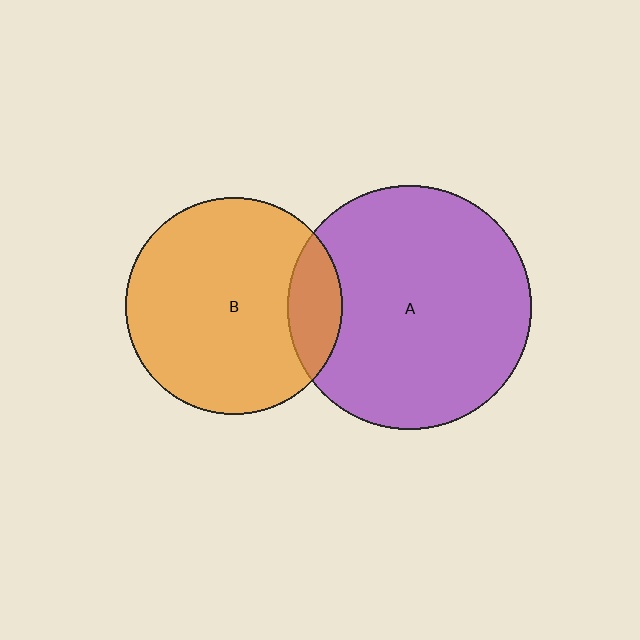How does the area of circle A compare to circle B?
Approximately 1.3 times.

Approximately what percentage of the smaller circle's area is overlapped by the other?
Approximately 15%.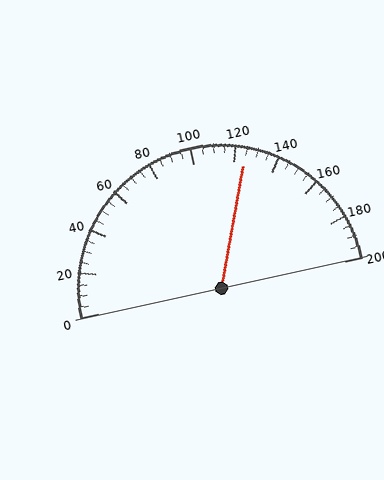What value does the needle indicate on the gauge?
The needle indicates approximately 125.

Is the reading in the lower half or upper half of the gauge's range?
The reading is in the upper half of the range (0 to 200).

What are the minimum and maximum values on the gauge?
The gauge ranges from 0 to 200.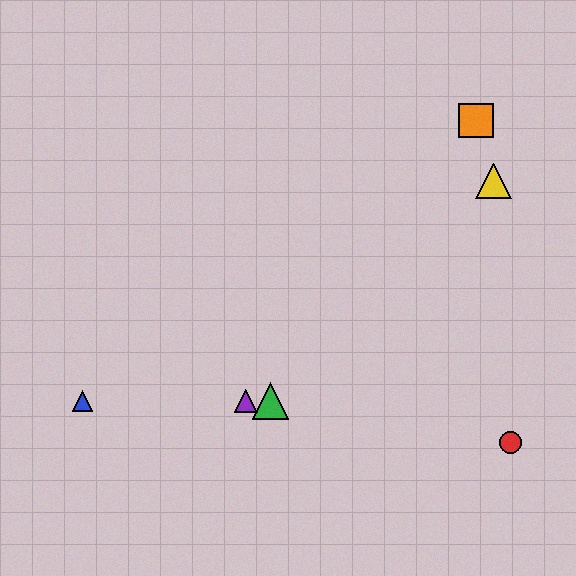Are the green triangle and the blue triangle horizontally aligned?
Yes, both are at y≈401.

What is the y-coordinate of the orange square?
The orange square is at y≈121.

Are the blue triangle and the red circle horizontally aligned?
No, the blue triangle is at y≈401 and the red circle is at y≈443.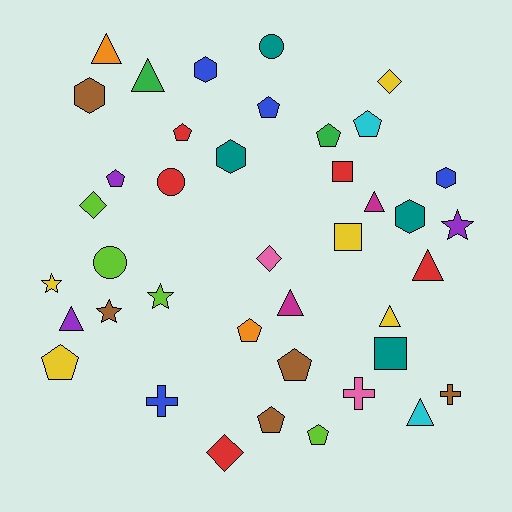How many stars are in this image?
There are 4 stars.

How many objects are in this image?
There are 40 objects.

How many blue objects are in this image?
There are 4 blue objects.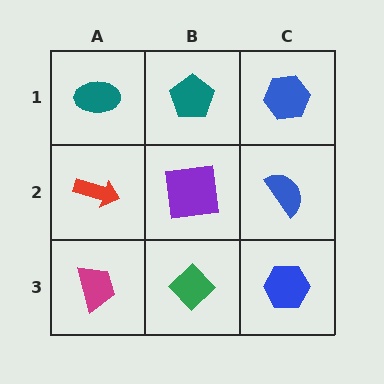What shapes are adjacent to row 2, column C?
A blue hexagon (row 1, column C), a blue hexagon (row 3, column C), a purple square (row 2, column B).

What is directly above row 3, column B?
A purple square.